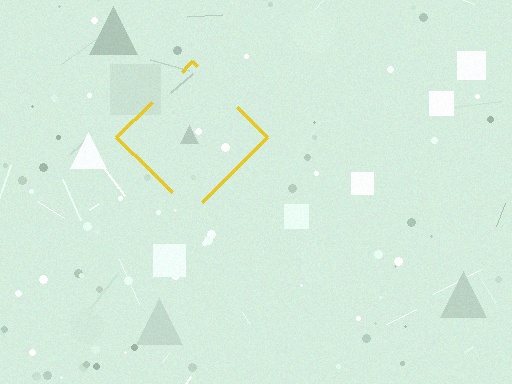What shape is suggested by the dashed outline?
The dashed outline suggests a diamond.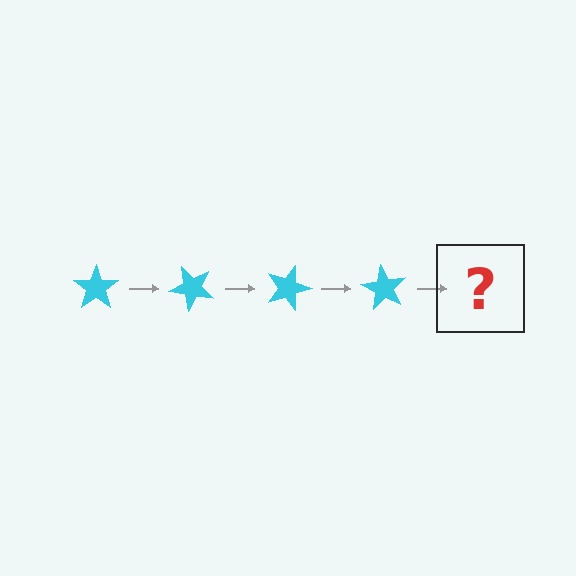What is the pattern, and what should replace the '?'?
The pattern is that the star rotates 45 degrees each step. The '?' should be a cyan star rotated 180 degrees.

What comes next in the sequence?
The next element should be a cyan star rotated 180 degrees.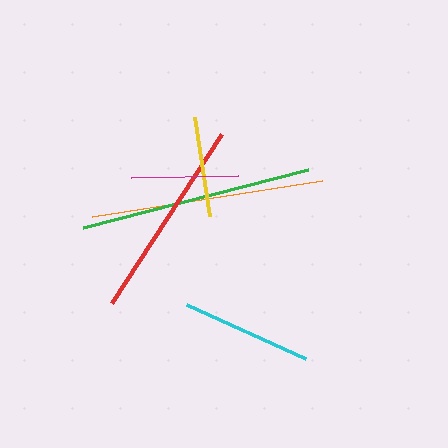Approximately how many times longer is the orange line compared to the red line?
The orange line is approximately 1.2 times the length of the red line.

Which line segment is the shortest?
The yellow line is the shortest at approximately 100 pixels.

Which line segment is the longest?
The green line is the longest at approximately 233 pixels.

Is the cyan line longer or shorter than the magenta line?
The cyan line is longer than the magenta line.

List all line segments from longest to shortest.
From longest to shortest: green, orange, red, cyan, magenta, yellow.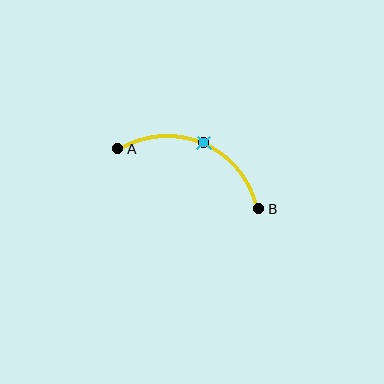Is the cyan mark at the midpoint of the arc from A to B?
Yes. The cyan mark lies on the arc at equal arc-length from both A and B — it is the arc midpoint.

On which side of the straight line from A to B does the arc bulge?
The arc bulges above the straight line connecting A and B.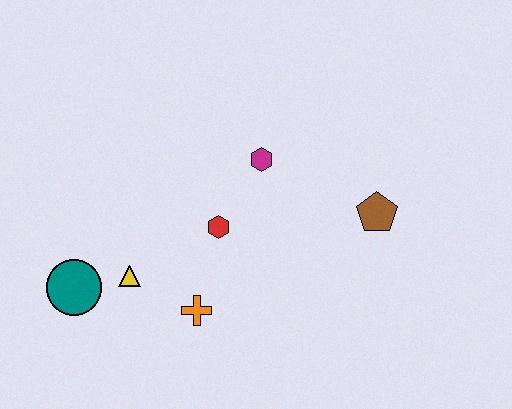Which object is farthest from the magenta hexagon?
The teal circle is farthest from the magenta hexagon.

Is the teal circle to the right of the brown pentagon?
No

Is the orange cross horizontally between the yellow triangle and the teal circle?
No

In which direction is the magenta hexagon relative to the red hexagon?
The magenta hexagon is above the red hexagon.